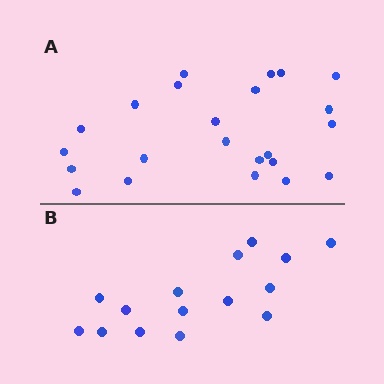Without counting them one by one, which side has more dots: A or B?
Region A (the top region) has more dots.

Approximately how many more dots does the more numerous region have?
Region A has roughly 8 or so more dots than region B.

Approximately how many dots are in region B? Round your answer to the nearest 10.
About 20 dots. (The exact count is 15, which rounds to 20.)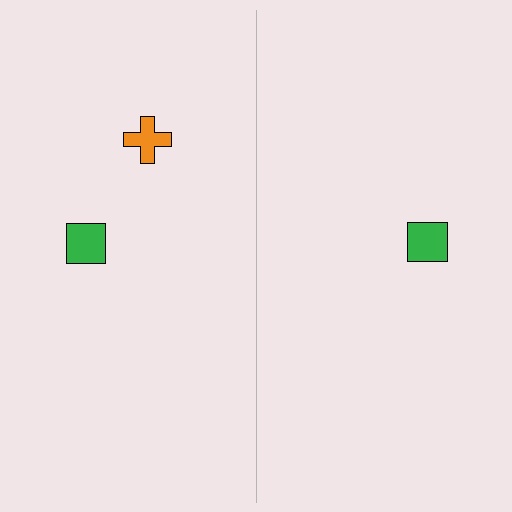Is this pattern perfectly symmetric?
No, the pattern is not perfectly symmetric. A orange cross is missing from the right side.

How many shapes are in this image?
There are 3 shapes in this image.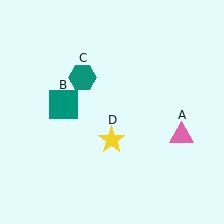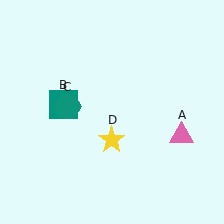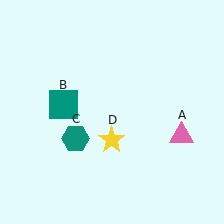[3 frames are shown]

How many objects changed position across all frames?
1 object changed position: teal hexagon (object C).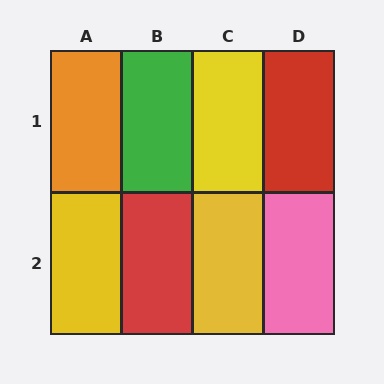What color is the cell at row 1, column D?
Red.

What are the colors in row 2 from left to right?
Yellow, red, yellow, pink.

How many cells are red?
2 cells are red.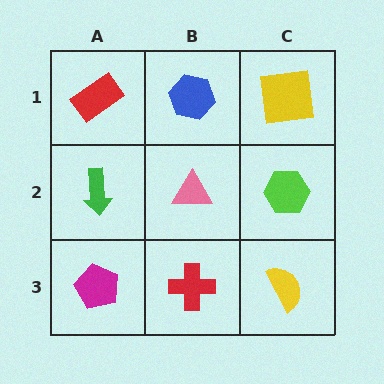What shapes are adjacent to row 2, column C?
A yellow square (row 1, column C), a yellow semicircle (row 3, column C), a pink triangle (row 2, column B).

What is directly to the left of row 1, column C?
A blue hexagon.